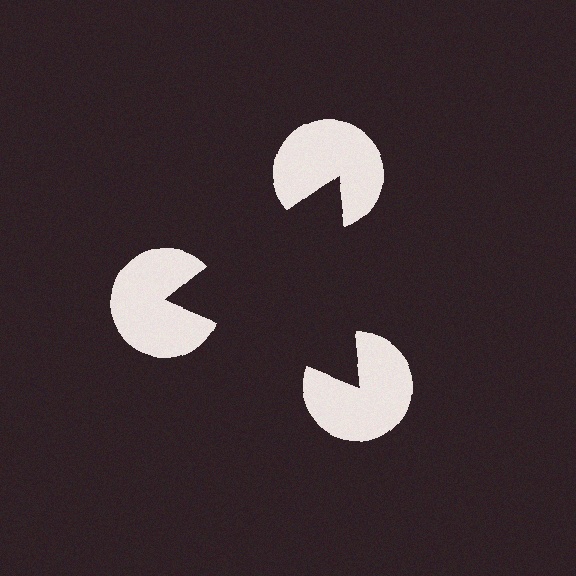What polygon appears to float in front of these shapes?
An illusory triangle — its edges are inferred from the aligned wedge cuts in the pac-man discs, not physically drawn.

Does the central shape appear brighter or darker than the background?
It typically appears slightly darker than the background, even though no actual brightness change is drawn.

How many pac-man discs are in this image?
There are 3 — one at each vertex of the illusory triangle.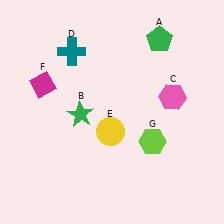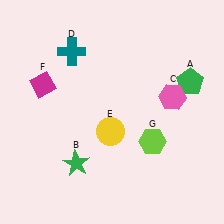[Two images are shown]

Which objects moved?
The objects that moved are: the green pentagon (A), the green star (B).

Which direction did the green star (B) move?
The green star (B) moved down.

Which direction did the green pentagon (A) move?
The green pentagon (A) moved down.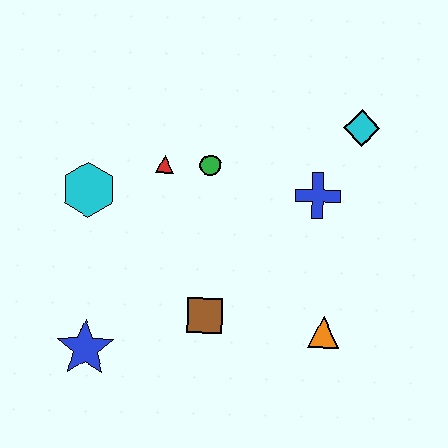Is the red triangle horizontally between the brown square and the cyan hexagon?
Yes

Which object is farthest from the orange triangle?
The cyan hexagon is farthest from the orange triangle.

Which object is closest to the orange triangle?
The brown square is closest to the orange triangle.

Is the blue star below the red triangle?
Yes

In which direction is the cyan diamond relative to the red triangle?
The cyan diamond is to the right of the red triangle.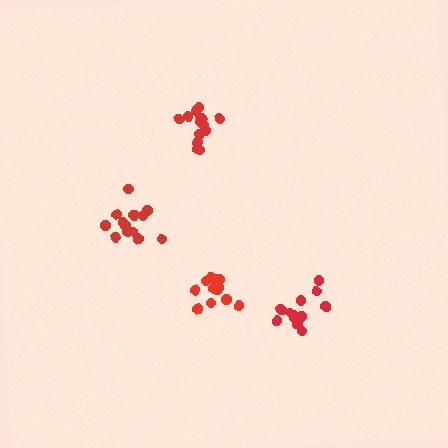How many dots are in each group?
Group 1: 14 dots, Group 2: 11 dots, Group 3: 15 dots, Group 4: 13 dots (53 total).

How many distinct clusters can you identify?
There are 4 distinct clusters.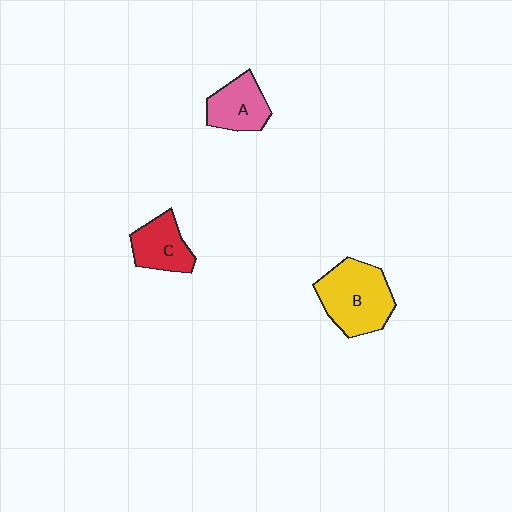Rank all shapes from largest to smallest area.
From largest to smallest: B (yellow), A (pink), C (red).